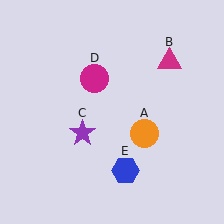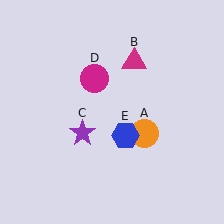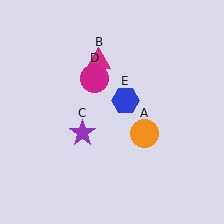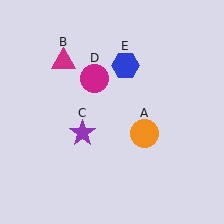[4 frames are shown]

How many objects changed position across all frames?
2 objects changed position: magenta triangle (object B), blue hexagon (object E).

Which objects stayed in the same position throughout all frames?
Orange circle (object A) and purple star (object C) and magenta circle (object D) remained stationary.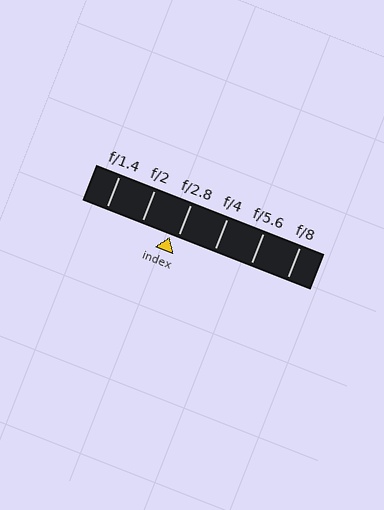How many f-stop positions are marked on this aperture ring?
There are 6 f-stop positions marked.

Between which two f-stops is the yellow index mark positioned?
The index mark is between f/2 and f/2.8.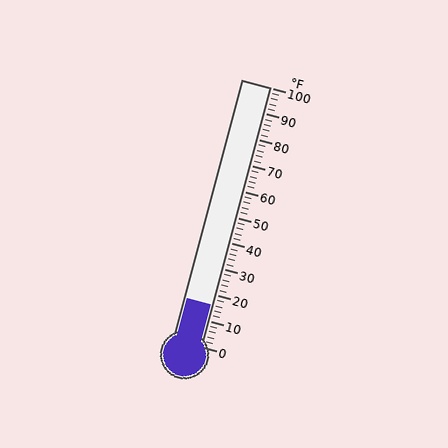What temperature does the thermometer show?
The thermometer shows approximately 16°F.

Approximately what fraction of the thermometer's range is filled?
The thermometer is filled to approximately 15% of its range.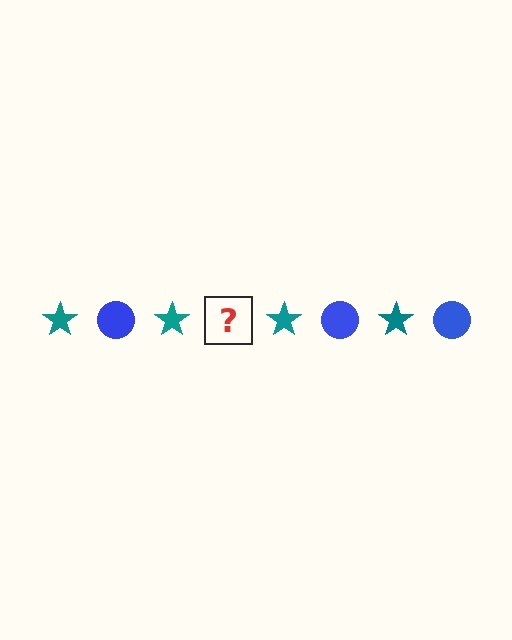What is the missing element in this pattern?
The missing element is a blue circle.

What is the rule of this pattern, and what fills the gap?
The rule is that the pattern alternates between teal star and blue circle. The gap should be filled with a blue circle.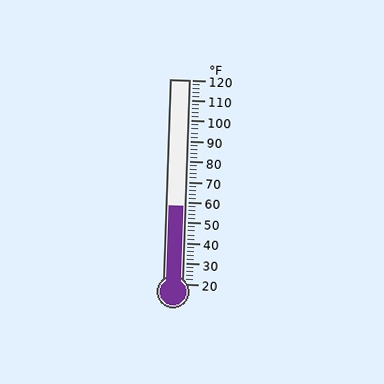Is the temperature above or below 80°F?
The temperature is below 80°F.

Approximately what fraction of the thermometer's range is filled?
The thermometer is filled to approximately 40% of its range.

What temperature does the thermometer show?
The thermometer shows approximately 58°F.